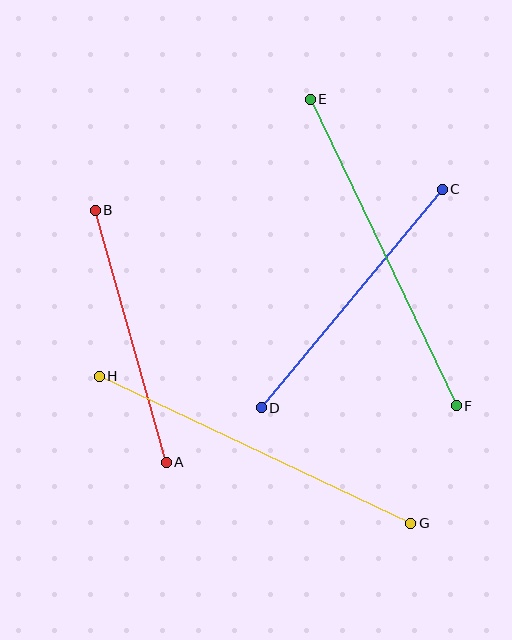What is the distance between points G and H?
The distance is approximately 344 pixels.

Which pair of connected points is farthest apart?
Points G and H are farthest apart.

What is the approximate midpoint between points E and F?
The midpoint is at approximately (383, 253) pixels.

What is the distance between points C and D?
The distance is approximately 284 pixels.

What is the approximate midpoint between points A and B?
The midpoint is at approximately (131, 336) pixels.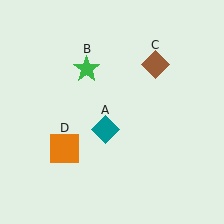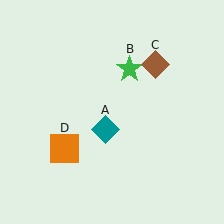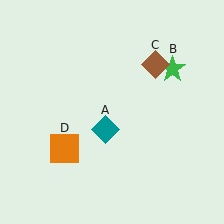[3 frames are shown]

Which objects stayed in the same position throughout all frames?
Teal diamond (object A) and brown diamond (object C) and orange square (object D) remained stationary.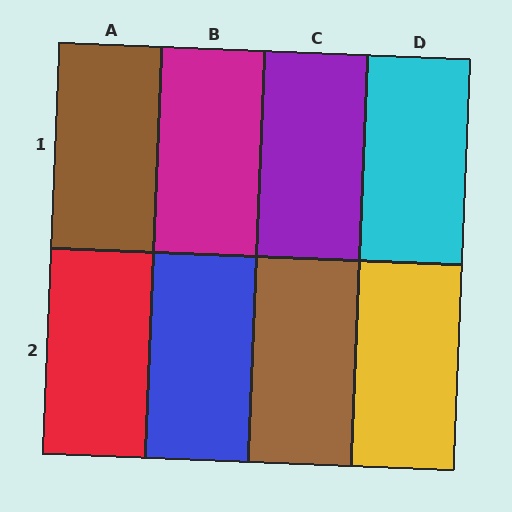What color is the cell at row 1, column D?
Cyan.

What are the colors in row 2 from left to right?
Red, blue, brown, yellow.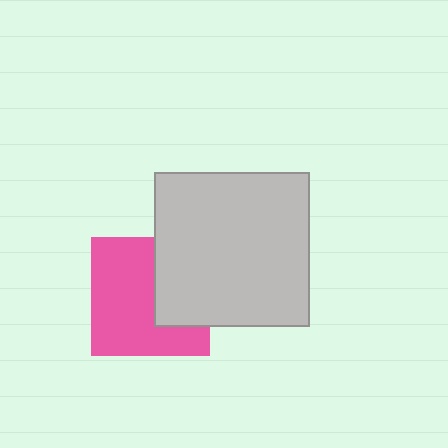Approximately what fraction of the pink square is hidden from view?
Roughly 36% of the pink square is hidden behind the light gray rectangle.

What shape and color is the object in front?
The object in front is a light gray rectangle.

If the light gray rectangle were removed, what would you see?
You would see the complete pink square.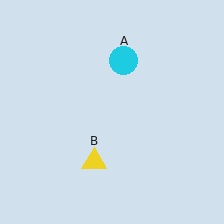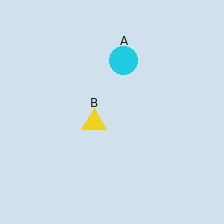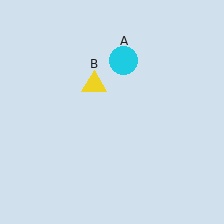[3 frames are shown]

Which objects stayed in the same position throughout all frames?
Cyan circle (object A) remained stationary.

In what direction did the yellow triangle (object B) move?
The yellow triangle (object B) moved up.